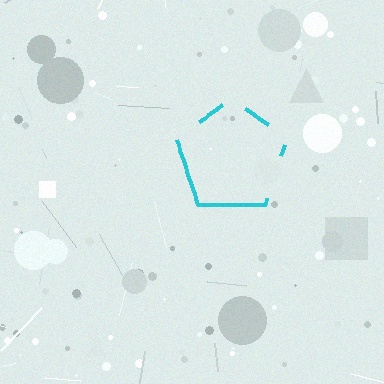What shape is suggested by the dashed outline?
The dashed outline suggests a pentagon.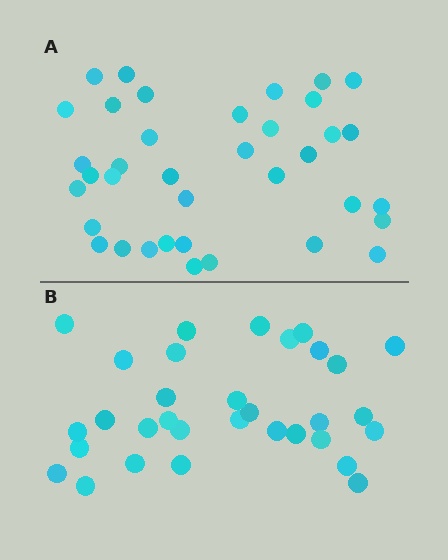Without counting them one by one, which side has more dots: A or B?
Region A (the top region) has more dots.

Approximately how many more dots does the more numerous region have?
Region A has about 5 more dots than region B.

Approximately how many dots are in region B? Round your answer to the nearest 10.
About 30 dots. (The exact count is 32, which rounds to 30.)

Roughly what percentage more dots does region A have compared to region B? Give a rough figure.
About 15% more.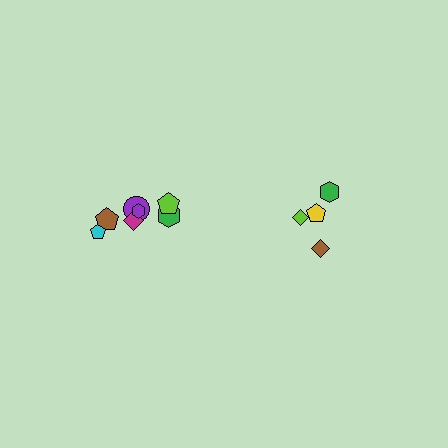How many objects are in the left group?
There are 7 objects.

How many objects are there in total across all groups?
There are 11 objects.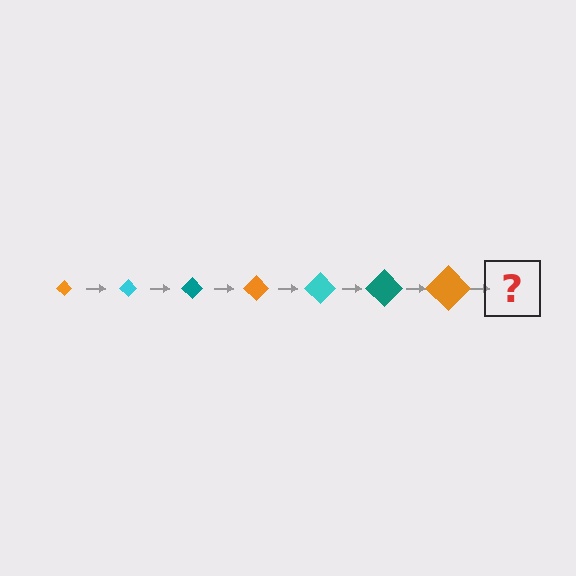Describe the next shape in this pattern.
It should be a cyan diamond, larger than the previous one.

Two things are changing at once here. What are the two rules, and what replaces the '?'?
The two rules are that the diamond grows larger each step and the color cycles through orange, cyan, and teal. The '?' should be a cyan diamond, larger than the previous one.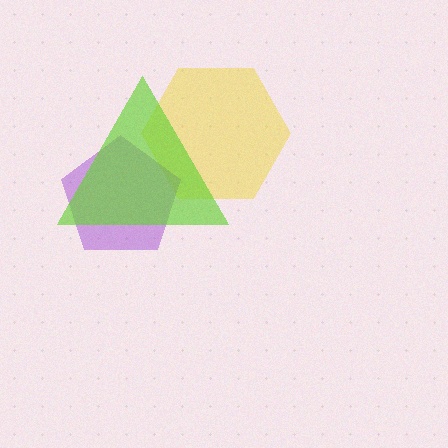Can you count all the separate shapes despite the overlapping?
Yes, there are 3 separate shapes.